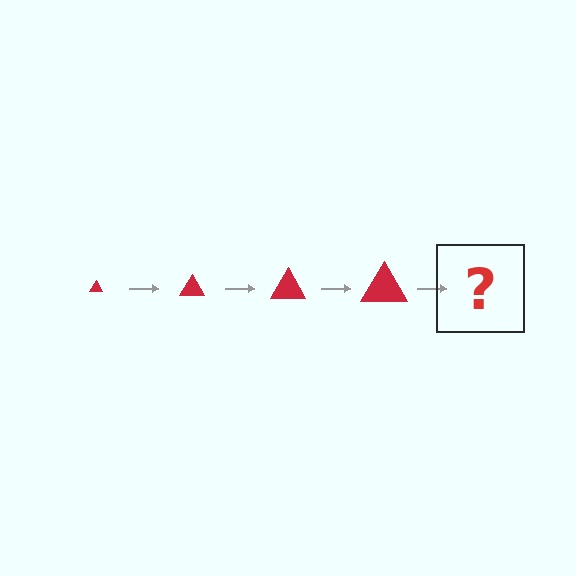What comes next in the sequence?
The next element should be a red triangle, larger than the previous one.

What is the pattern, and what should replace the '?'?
The pattern is that the triangle gets progressively larger each step. The '?' should be a red triangle, larger than the previous one.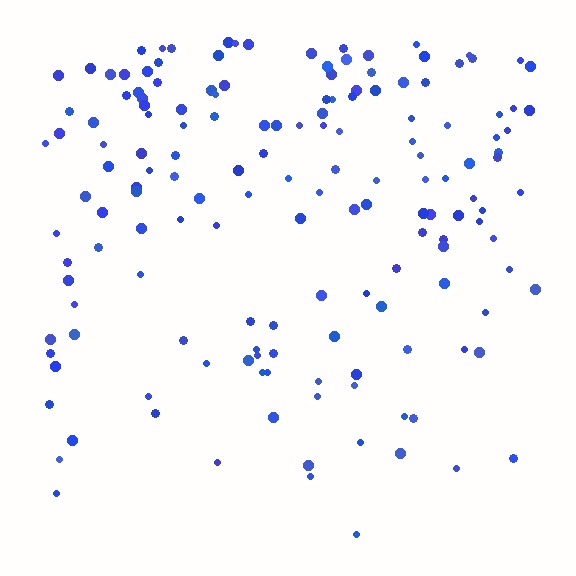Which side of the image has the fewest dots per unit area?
The bottom.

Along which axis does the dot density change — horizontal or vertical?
Vertical.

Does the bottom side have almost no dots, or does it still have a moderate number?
Still a moderate number, just noticeably fewer than the top.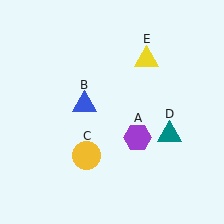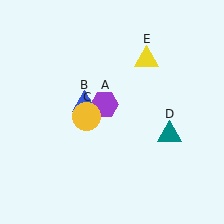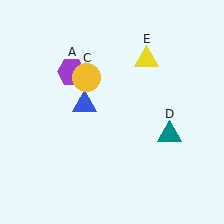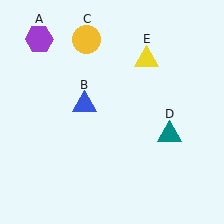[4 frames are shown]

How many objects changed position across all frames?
2 objects changed position: purple hexagon (object A), yellow circle (object C).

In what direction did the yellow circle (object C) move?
The yellow circle (object C) moved up.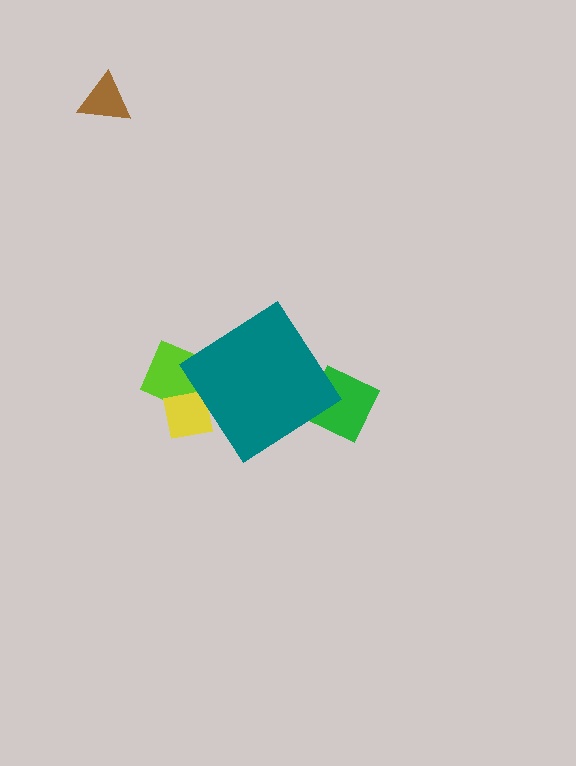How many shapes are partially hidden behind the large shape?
3 shapes are partially hidden.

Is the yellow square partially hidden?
Yes, the yellow square is partially hidden behind the teal diamond.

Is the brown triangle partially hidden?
No, the brown triangle is fully visible.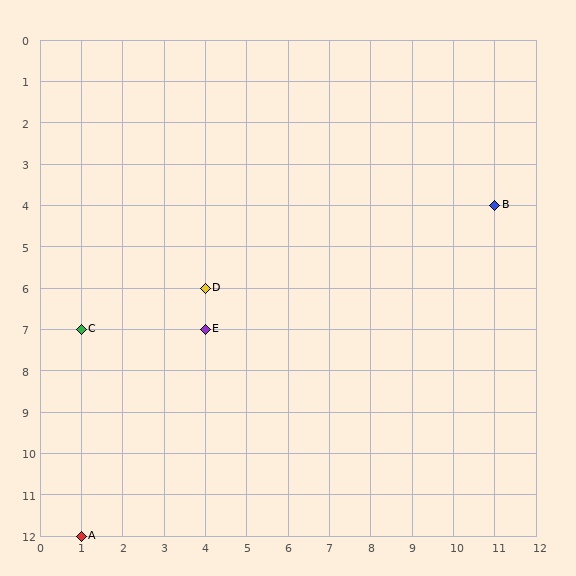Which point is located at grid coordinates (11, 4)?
Point B is at (11, 4).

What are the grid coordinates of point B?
Point B is at grid coordinates (11, 4).